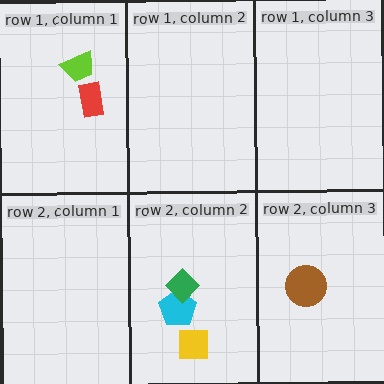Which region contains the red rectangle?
The row 1, column 1 region.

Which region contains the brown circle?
The row 2, column 3 region.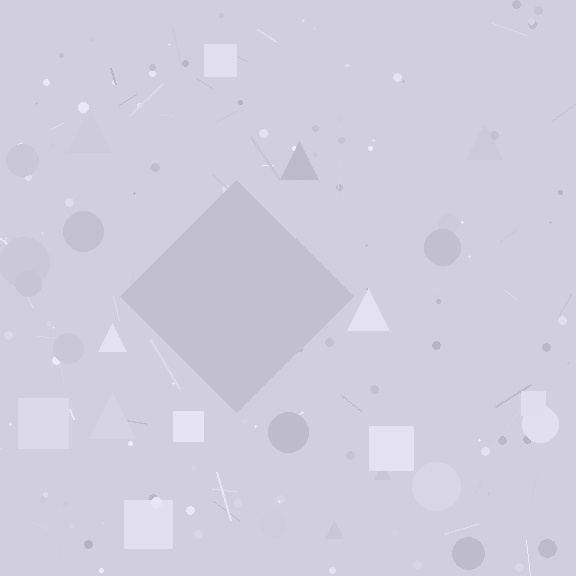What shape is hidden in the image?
A diamond is hidden in the image.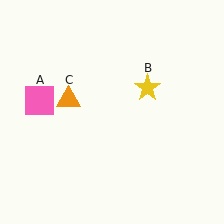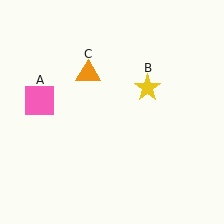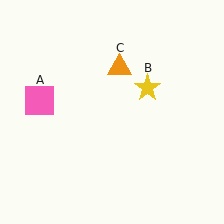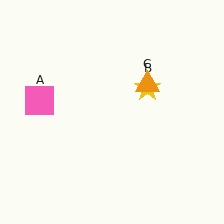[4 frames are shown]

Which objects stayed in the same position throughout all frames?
Pink square (object A) and yellow star (object B) remained stationary.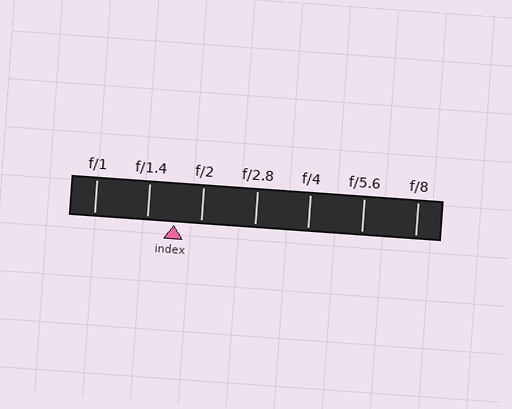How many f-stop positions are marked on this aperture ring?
There are 7 f-stop positions marked.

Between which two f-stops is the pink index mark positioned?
The index mark is between f/1.4 and f/2.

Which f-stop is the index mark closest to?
The index mark is closest to f/2.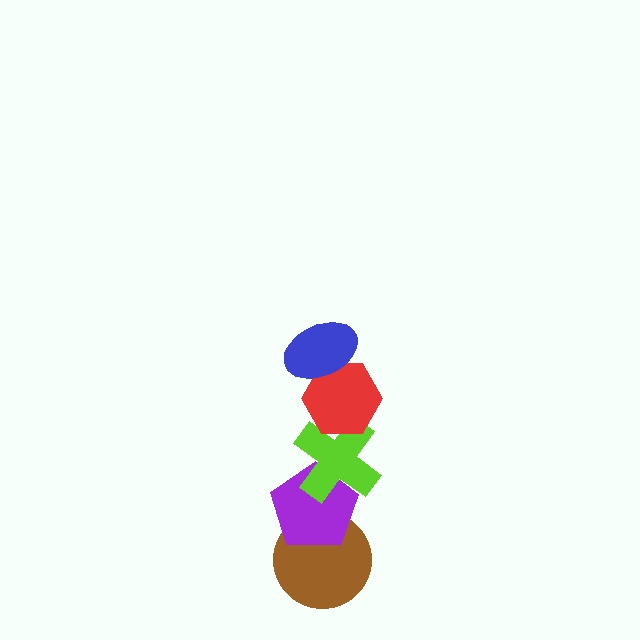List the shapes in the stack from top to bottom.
From top to bottom: the blue ellipse, the red hexagon, the lime cross, the purple pentagon, the brown circle.